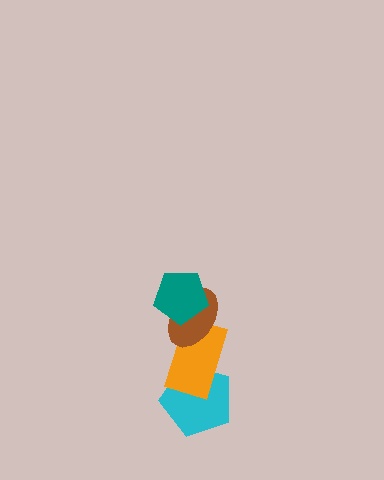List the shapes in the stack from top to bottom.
From top to bottom: the teal pentagon, the brown ellipse, the orange rectangle, the cyan pentagon.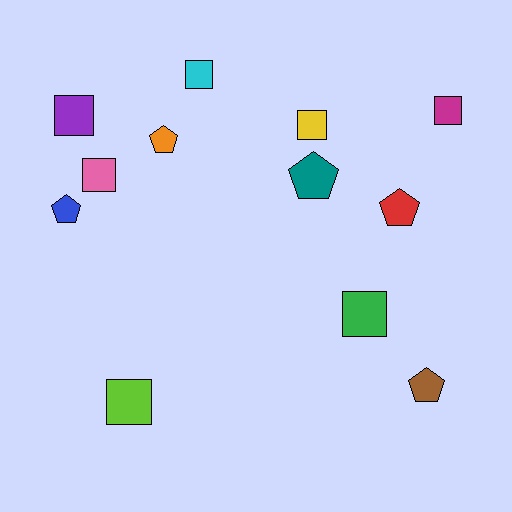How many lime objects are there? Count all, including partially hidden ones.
There is 1 lime object.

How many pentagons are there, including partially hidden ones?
There are 5 pentagons.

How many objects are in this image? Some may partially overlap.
There are 12 objects.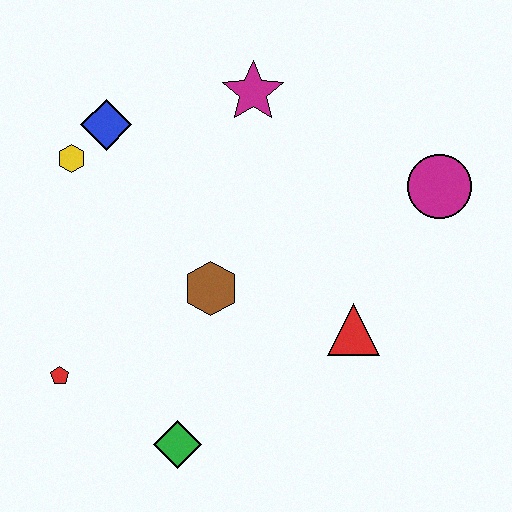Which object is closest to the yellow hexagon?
The blue diamond is closest to the yellow hexagon.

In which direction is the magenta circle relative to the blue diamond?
The magenta circle is to the right of the blue diamond.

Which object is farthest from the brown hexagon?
The magenta circle is farthest from the brown hexagon.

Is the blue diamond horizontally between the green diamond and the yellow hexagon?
Yes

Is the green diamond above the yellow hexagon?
No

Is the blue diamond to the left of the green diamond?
Yes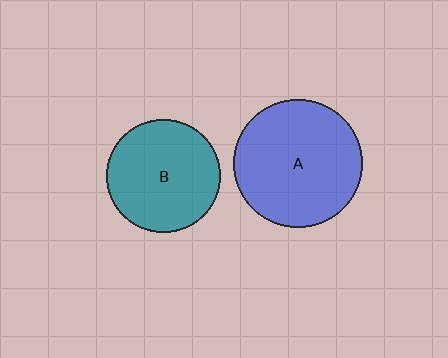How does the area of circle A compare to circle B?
Approximately 1.3 times.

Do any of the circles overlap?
No, none of the circles overlap.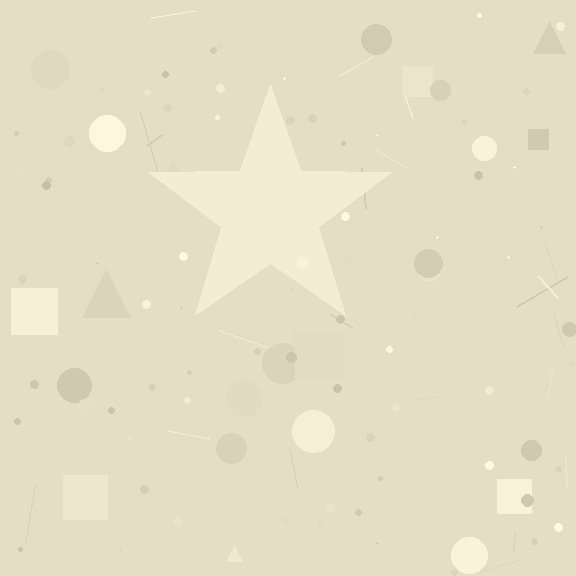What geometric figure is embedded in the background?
A star is embedded in the background.